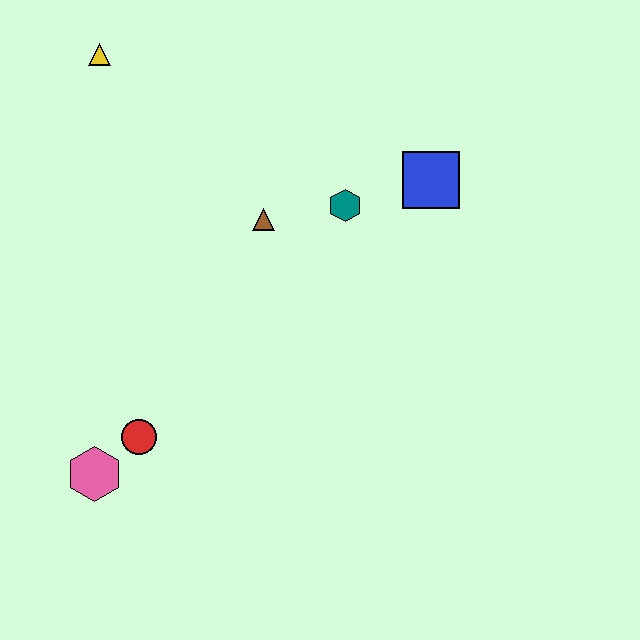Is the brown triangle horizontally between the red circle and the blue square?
Yes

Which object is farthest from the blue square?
The pink hexagon is farthest from the blue square.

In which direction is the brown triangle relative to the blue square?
The brown triangle is to the left of the blue square.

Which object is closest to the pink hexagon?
The red circle is closest to the pink hexagon.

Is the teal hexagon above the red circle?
Yes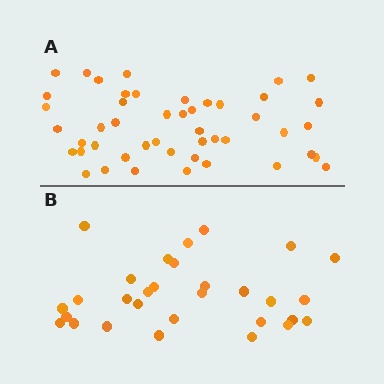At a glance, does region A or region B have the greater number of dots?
Region A (the top region) has more dots.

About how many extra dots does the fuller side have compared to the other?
Region A has approximately 15 more dots than region B.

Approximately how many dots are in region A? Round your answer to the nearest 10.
About 50 dots. (The exact count is 47, which rounds to 50.)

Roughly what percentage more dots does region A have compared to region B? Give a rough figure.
About 55% more.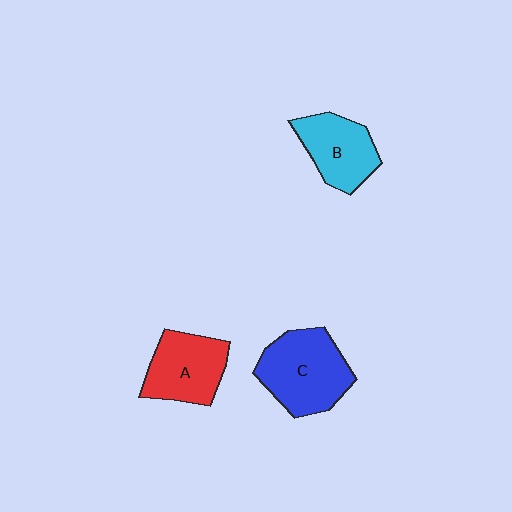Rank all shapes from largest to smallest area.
From largest to smallest: C (blue), A (red), B (cyan).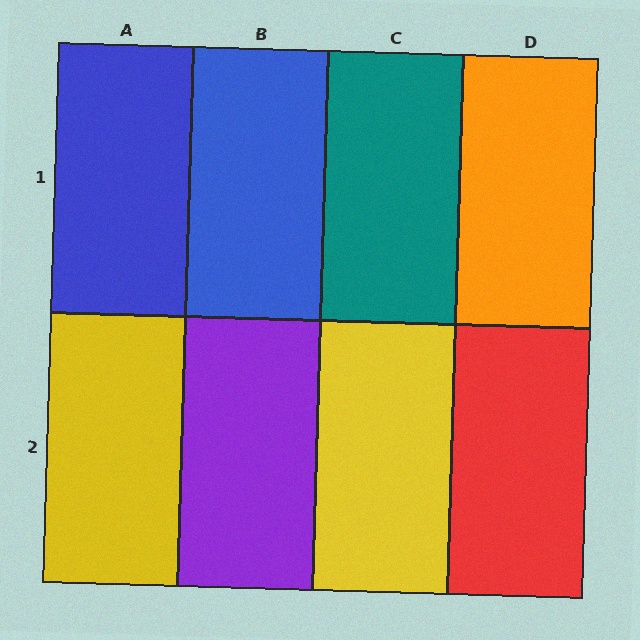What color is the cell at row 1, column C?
Teal.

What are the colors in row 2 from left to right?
Yellow, purple, yellow, red.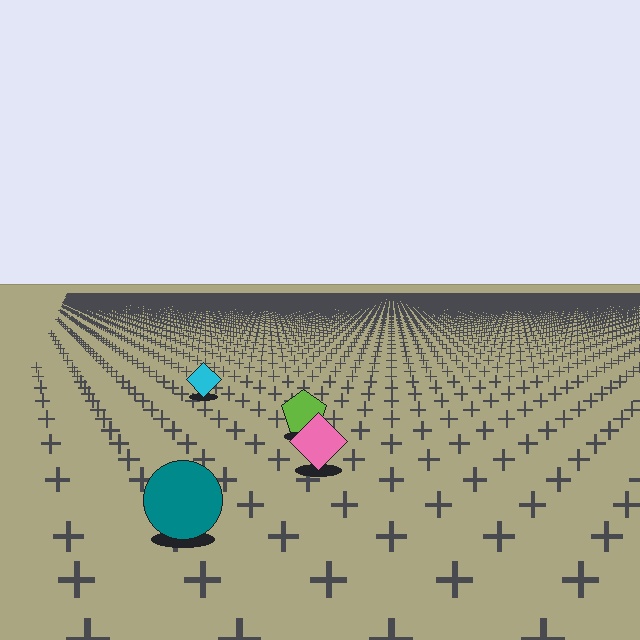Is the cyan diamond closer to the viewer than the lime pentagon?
No. The lime pentagon is closer — you can tell from the texture gradient: the ground texture is coarser near it.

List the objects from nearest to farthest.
From nearest to farthest: the teal circle, the pink diamond, the lime pentagon, the cyan diamond.